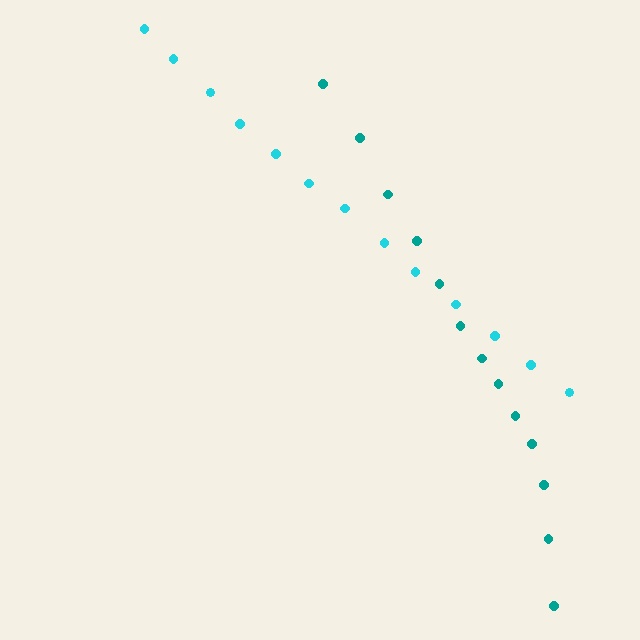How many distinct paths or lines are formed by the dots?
There are 2 distinct paths.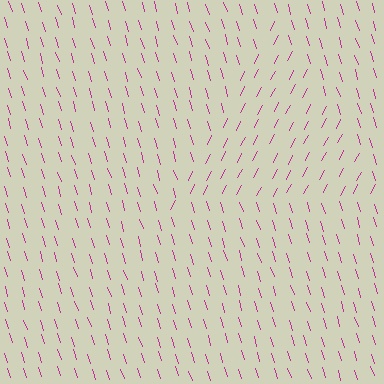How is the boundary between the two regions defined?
The boundary is defined purely by a change in line orientation (approximately 45 degrees difference). All lines are the same color and thickness.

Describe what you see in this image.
The image is filled with small magenta line segments. A triangle region in the image has lines oriented differently from the surrounding lines, creating a visible texture boundary.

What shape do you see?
I see a triangle.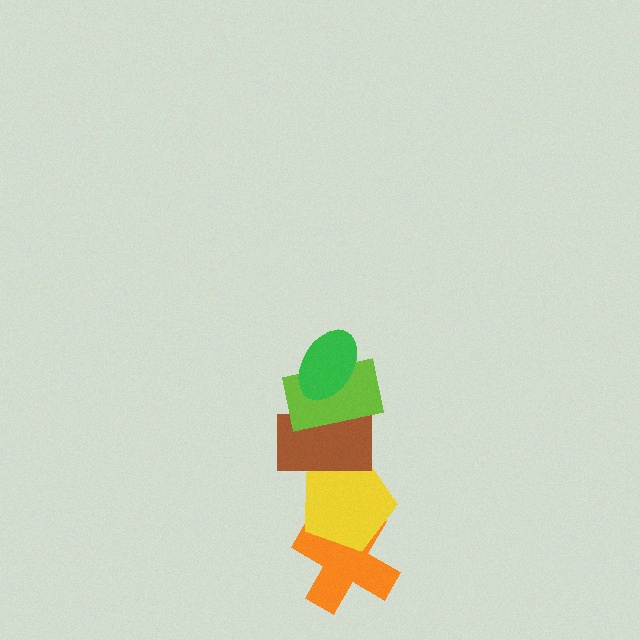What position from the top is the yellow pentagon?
The yellow pentagon is 4th from the top.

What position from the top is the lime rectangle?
The lime rectangle is 2nd from the top.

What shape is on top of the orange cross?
The yellow pentagon is on top of the orange cross.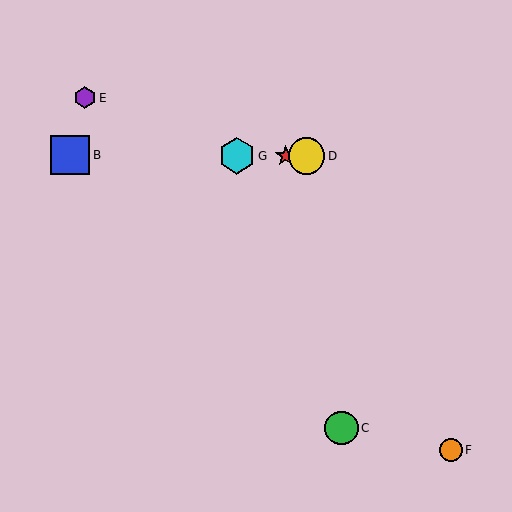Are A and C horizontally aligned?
No, A is at y≈156 and C is at y≈429.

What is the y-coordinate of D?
Object D is at y≈156.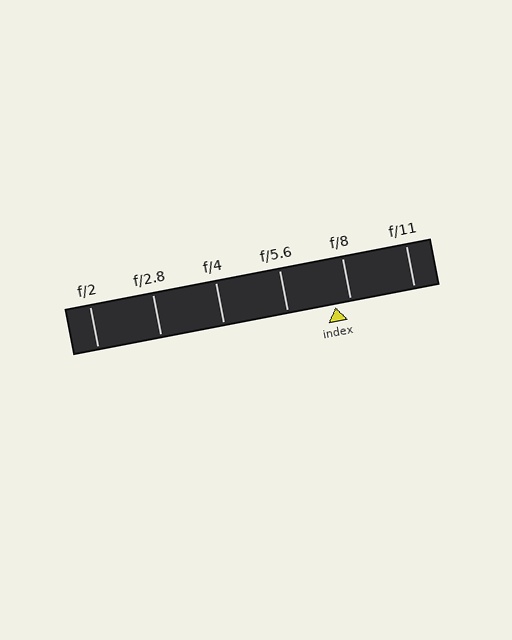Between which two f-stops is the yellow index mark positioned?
The index mark is between f/5.6 and f/8.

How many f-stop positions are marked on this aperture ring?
There are 6 f-stop positions marked.